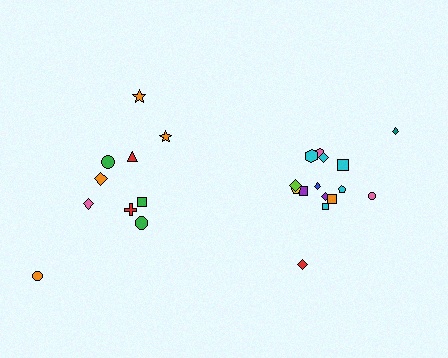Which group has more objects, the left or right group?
The right group.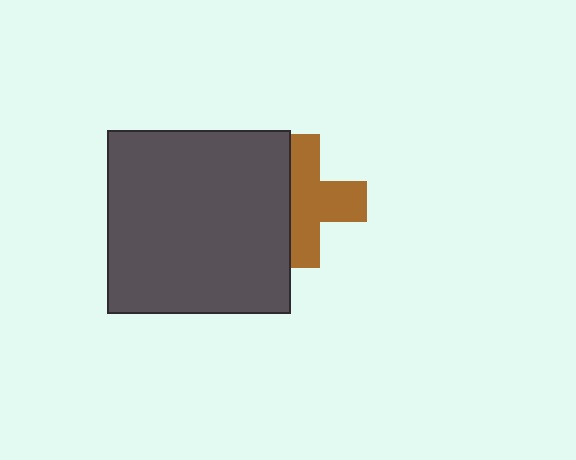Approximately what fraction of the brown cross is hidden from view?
Roughly 38% of the brown cross is hidden behind the dark gray square.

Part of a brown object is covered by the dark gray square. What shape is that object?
It is a cross.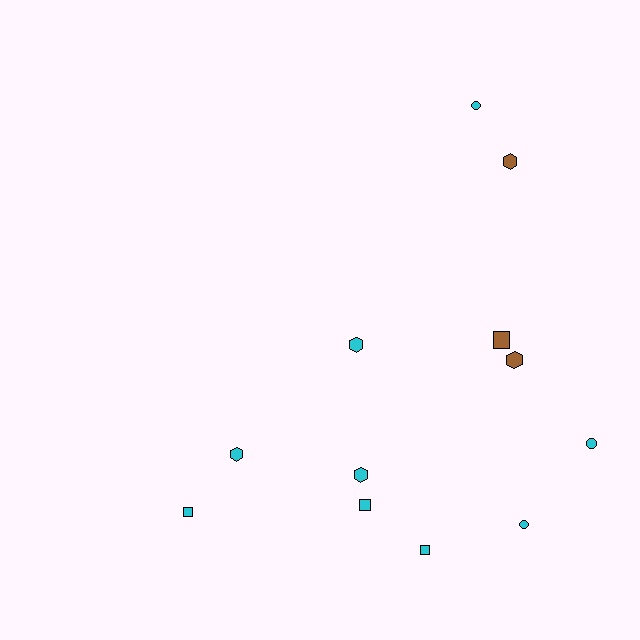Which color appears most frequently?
Cyan, with 9 objects.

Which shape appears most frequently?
Hexagon, with 5 objects.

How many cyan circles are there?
There are 3 cyan circles.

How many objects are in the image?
There are 12 objects.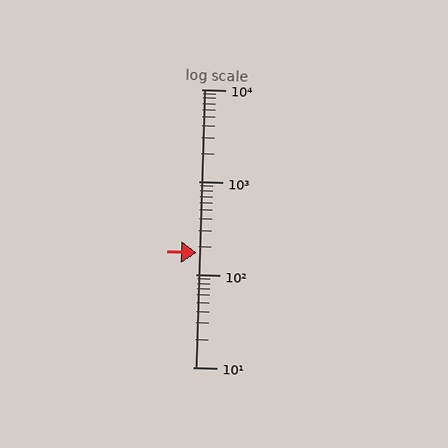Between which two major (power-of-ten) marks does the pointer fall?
The pointer is between 100 and 1000.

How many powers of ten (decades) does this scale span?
The scale spans 3 decades, from 10 to 10000.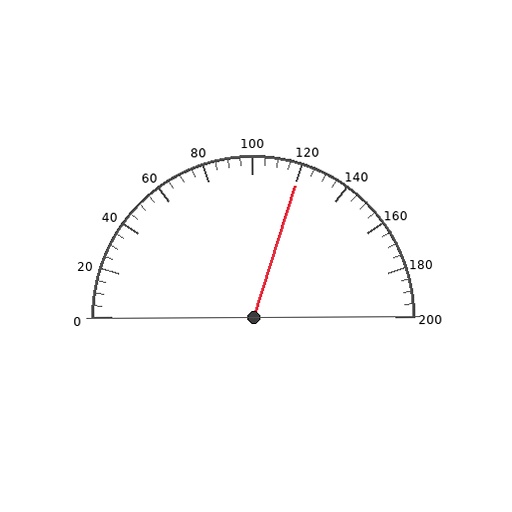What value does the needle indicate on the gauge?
The needle indicates approximately 120.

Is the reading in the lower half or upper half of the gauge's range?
The reading is in the upper half of the range (0 to 200).